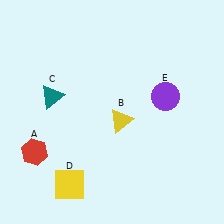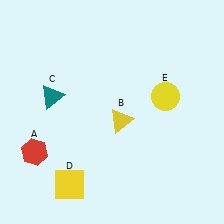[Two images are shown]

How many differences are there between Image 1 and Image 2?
There is 1 difference between the two images.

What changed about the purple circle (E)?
In Image 1, E is purple. In Image 2, it changed to yellow.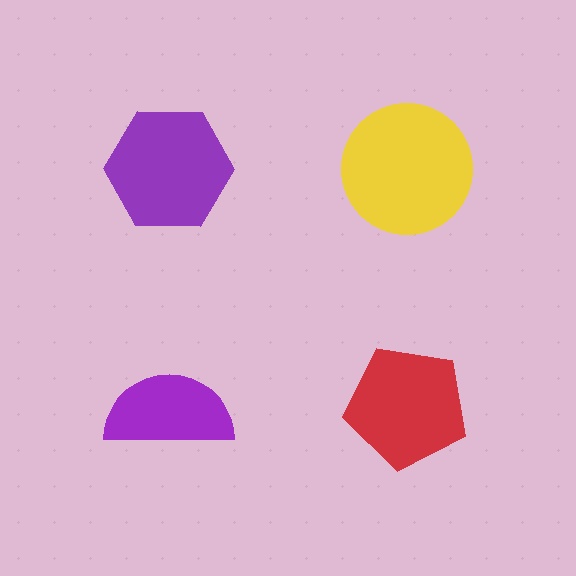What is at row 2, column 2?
A red pentagon.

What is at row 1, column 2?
A yellow circle.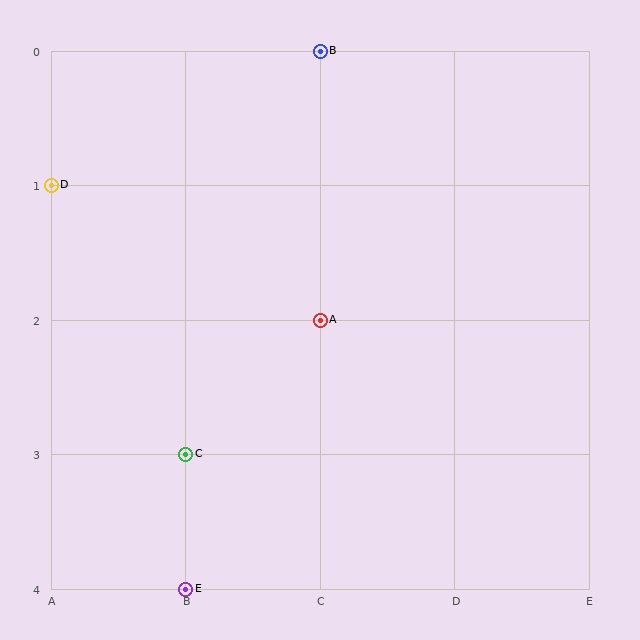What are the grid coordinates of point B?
Point B is at grid coordinates (C, 0).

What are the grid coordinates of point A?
Point A is at grid coordinates (C, 2).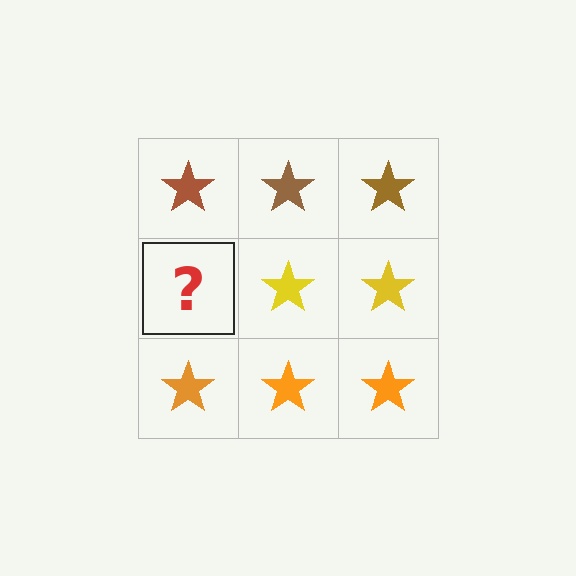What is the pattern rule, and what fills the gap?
The rule is that each row has a consistent color. The gap should be filled with a yellow star.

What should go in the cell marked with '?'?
The missing cell should contain a yellow star.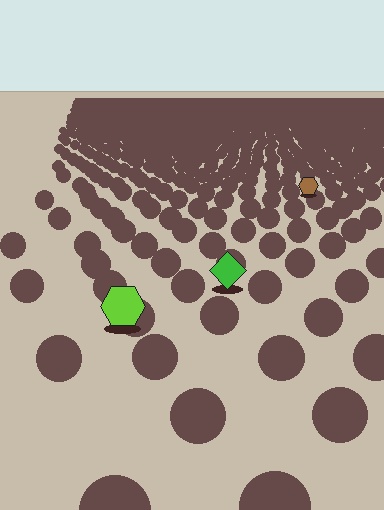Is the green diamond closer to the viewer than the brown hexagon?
Yes. The green diamond is closer — you can tell from the texture gradient: the ground texture is coarser near it.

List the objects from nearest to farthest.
From nearest to farthest: the lime hexagon, the green diamond, the brown hexagon.